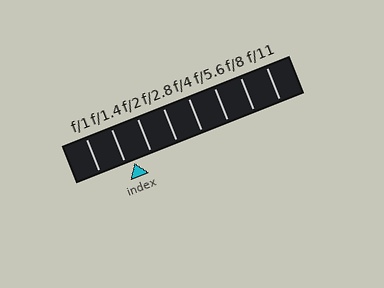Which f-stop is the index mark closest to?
The index mark is closest to f/1.4.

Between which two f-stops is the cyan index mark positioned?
The index mark is between f/1.4 and f/2.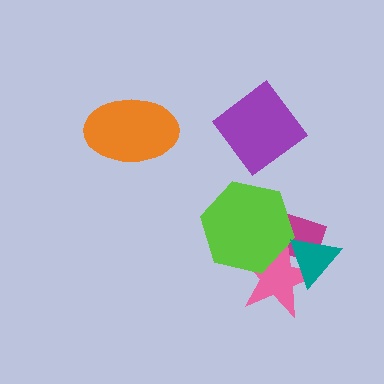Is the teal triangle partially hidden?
No, no other shape covers it.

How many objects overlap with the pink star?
3 objects overlap with the pink star.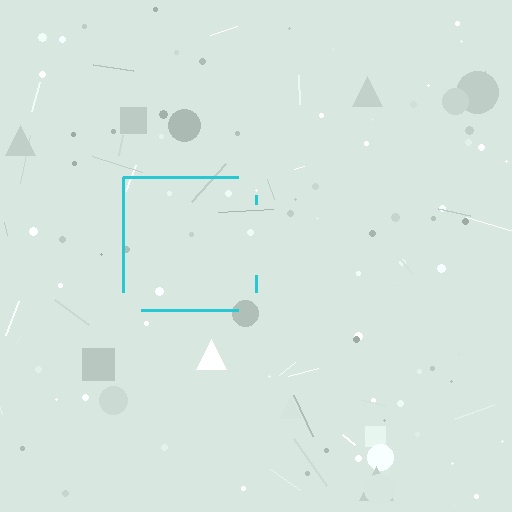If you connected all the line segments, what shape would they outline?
They would outline a square.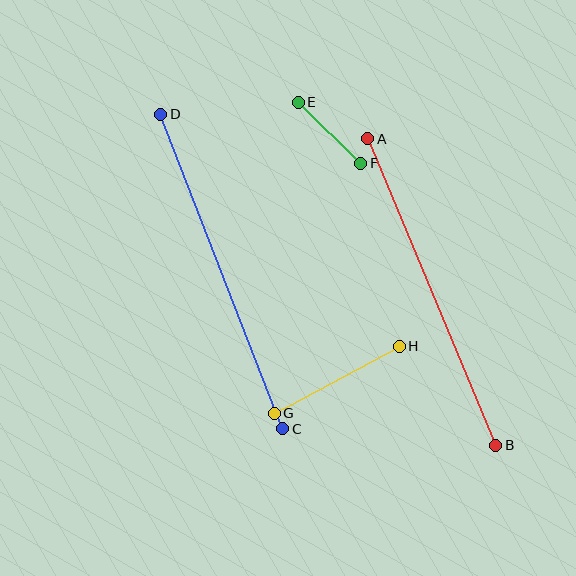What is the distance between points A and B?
The distance is approximately 332 pixels.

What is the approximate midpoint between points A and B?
The midpoint is at approximately (432, 292) pixels.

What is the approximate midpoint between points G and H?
The midpoint is at approximately (337, 380) pixels.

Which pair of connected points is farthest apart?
Points C and D are farthest apart.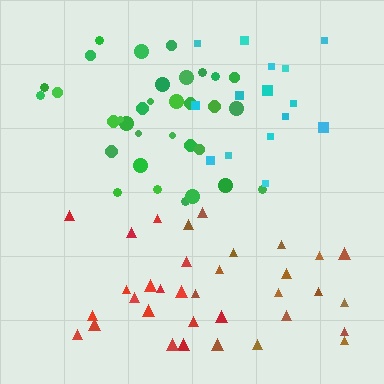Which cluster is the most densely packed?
Green.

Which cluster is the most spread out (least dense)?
Red.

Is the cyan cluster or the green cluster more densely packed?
Green.